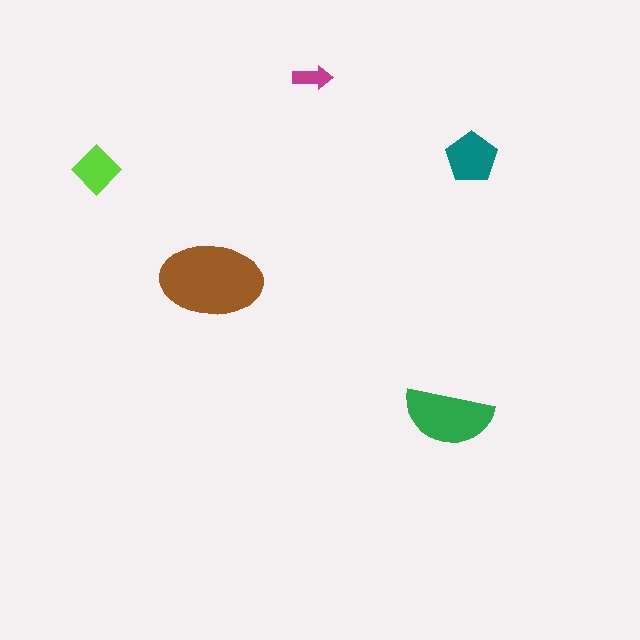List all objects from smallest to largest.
The magenta arrow, the lime diamond, the teal pentagon, the green semicircle, the brown ellipse.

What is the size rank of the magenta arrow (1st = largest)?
5th.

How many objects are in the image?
There are 5 objects in the image.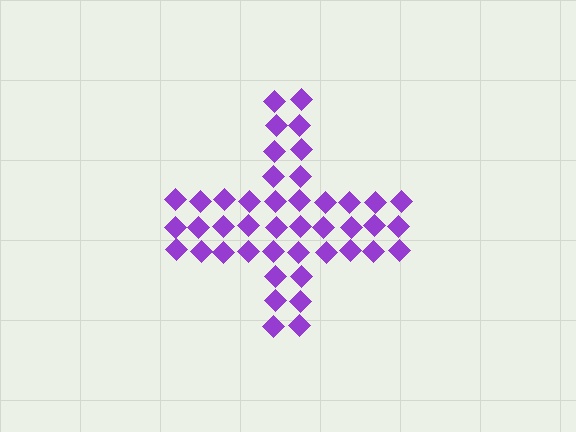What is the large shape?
The large shape is a cross.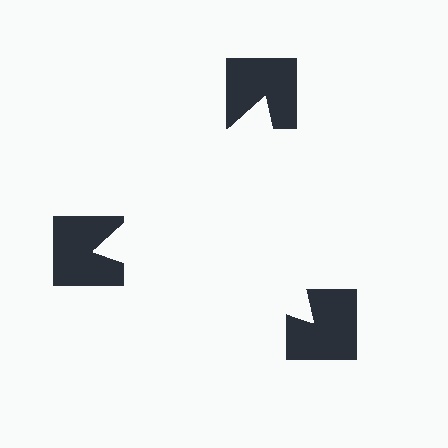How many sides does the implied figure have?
3 sides.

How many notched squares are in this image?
There are 3 — one at each vertex of the illusory triangle.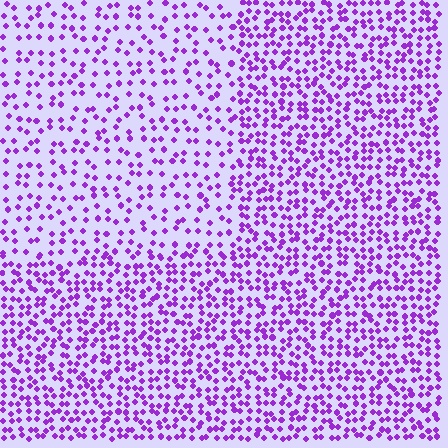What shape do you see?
I see a rectangle.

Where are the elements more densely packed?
The elements are more densely packed outside the rectangle boundary.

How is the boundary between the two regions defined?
The boundary is defined by a change in element density (approximately 1.9x ratio). All elements are the same color, size, and shape.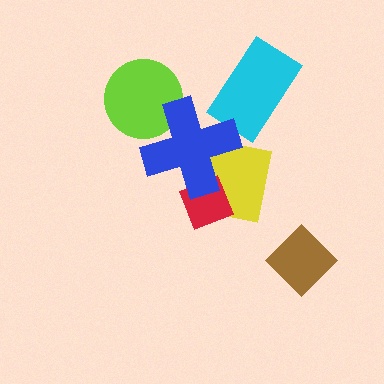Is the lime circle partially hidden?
Yes, it is partially covered by another shape.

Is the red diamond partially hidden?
Yes, it is partially covered by another shape.